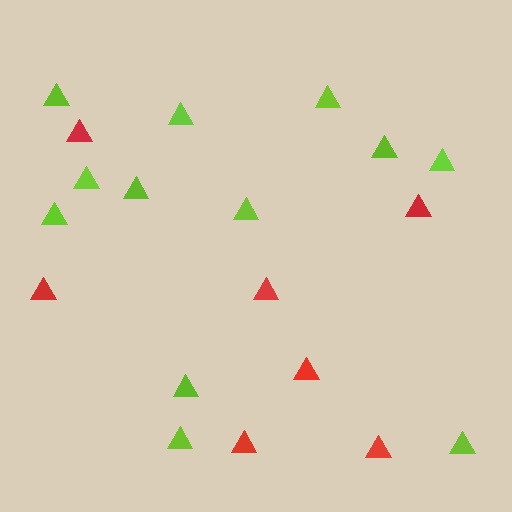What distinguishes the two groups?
There are 2 groups: one group of red triangles (7) and one group of lime triangles (12).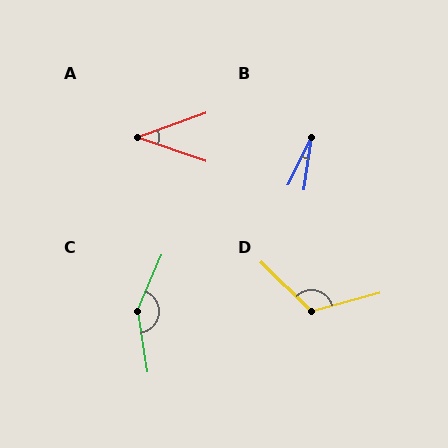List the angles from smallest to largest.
B (18°), A (38°), D (120°), C (147°).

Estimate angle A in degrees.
Approximately 38 degrees.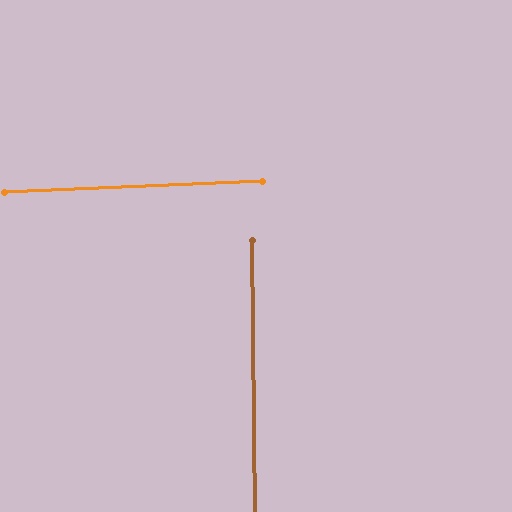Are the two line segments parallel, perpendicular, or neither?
Perpendicular — they meet at approximately 88°.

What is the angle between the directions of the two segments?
Approximately 88 degrees.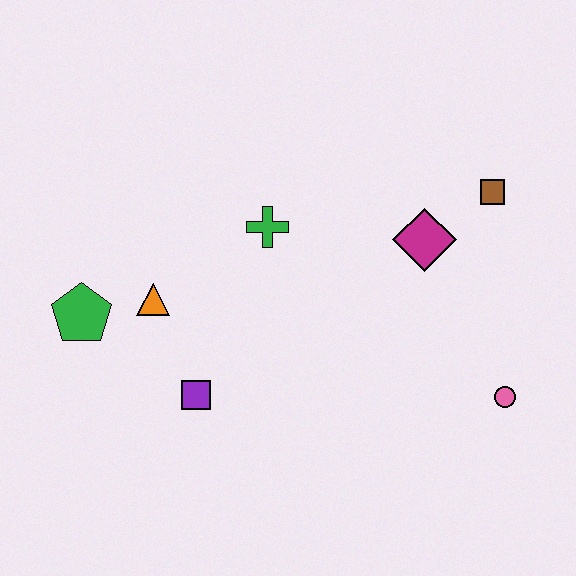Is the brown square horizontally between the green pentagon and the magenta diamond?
No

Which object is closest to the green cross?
The orange triangle is closest to the green cross.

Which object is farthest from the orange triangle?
The pink circle is farthest from the orange triangle.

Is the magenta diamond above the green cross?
No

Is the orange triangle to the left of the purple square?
Yes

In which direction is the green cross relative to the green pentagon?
The green cross is to the right of the green pentagon.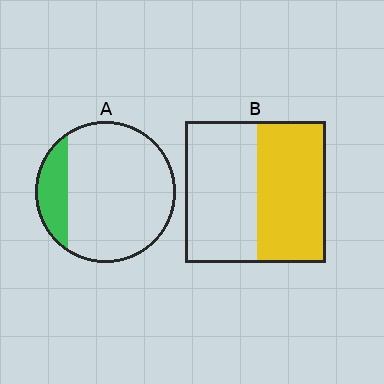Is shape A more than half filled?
No.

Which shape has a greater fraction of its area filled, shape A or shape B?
Shape B.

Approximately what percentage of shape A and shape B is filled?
A is approximately 20% and B is approximately 50%.